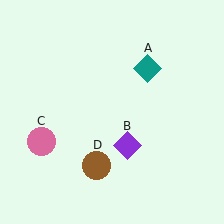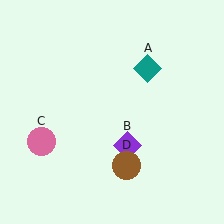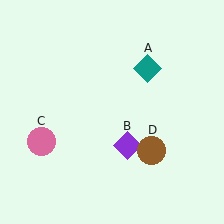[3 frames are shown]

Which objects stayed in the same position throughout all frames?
Teal diamond (object A) and purple diamond (object B) and pink circle (object C) remained stationary.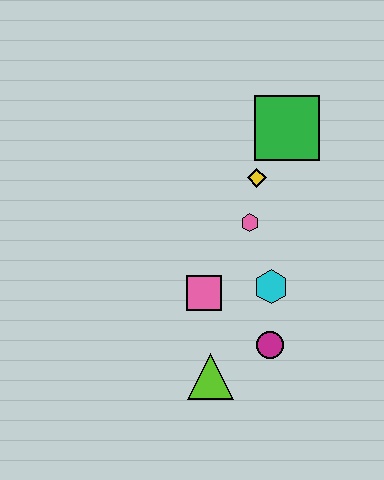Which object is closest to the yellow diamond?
The pink hexagon is closest to the yellow diamond.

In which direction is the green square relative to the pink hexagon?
The green square is above the pink hexagon.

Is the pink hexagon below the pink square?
No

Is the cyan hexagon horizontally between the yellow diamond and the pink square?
No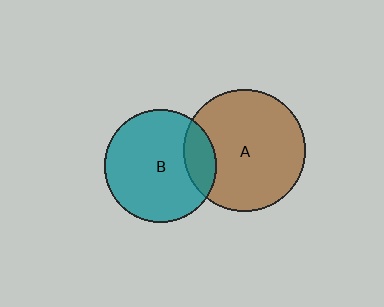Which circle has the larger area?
Circle A (brown).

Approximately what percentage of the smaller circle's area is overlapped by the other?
Approximately 20%.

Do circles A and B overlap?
Yes.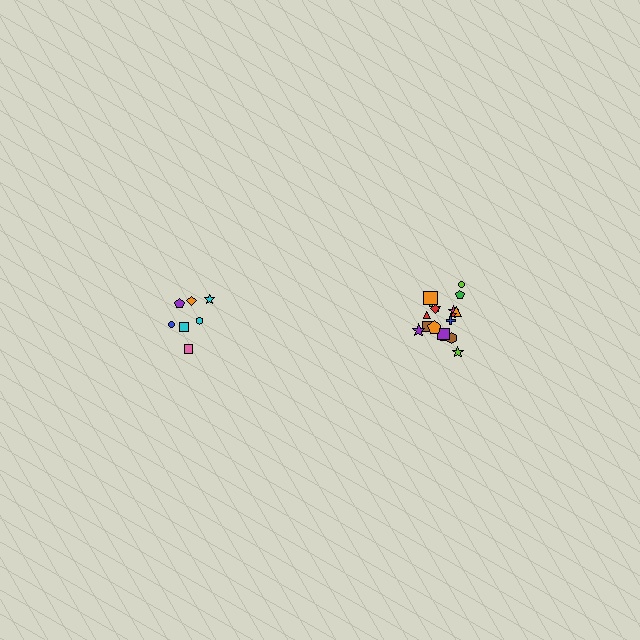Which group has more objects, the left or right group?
The right group.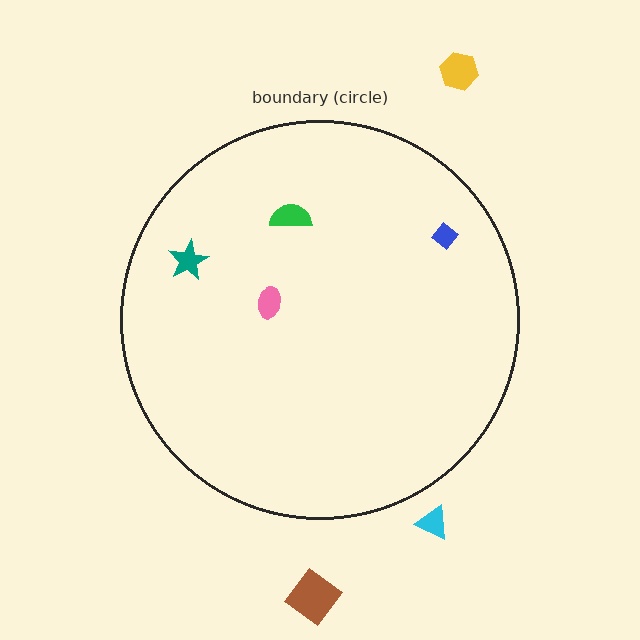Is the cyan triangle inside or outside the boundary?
Outside.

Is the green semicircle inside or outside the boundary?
Inside.